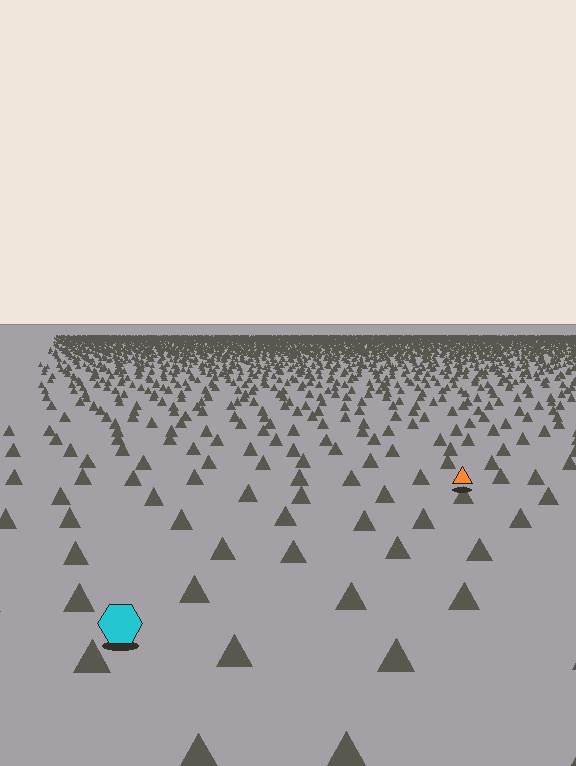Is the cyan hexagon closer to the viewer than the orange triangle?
Yes. The cyan hexagon is closer — you can tell from the texture gradient: the ground texture is coarser near it.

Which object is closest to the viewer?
The cyan hexagon is closest. The texture marks near it are larger and more spread out.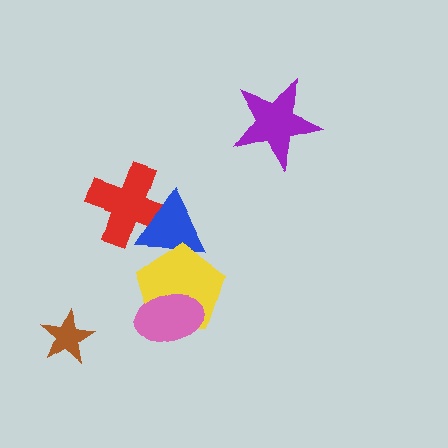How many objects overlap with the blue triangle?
2 objects overlap with the blue triangle.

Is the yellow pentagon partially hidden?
Yes, it is partially covered by another shape.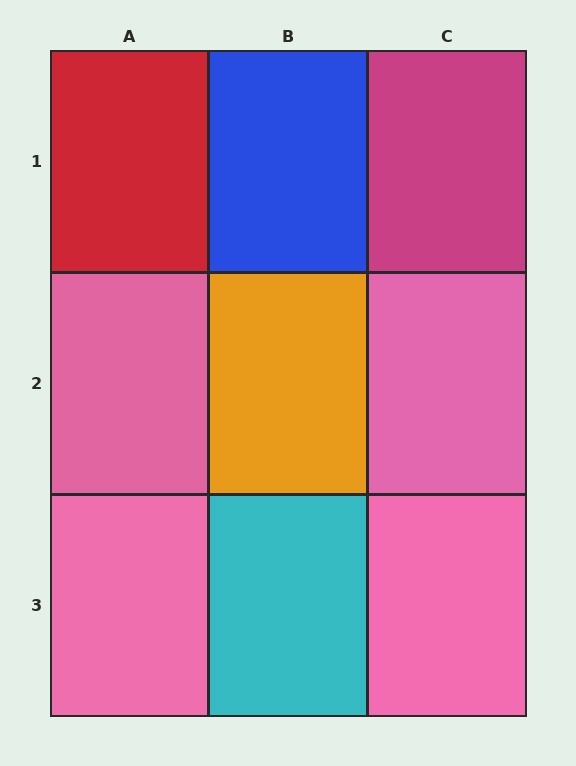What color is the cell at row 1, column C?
Magenta.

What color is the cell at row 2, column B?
Orange.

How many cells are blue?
1 cell is blue.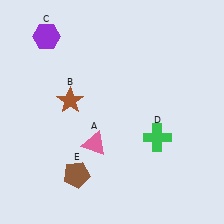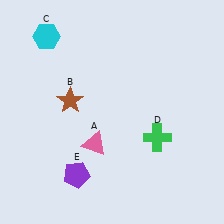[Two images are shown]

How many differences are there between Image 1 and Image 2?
There are 2 differences between the two images.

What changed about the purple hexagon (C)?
In Image 1, C is purple. In Image 2, it changed to cyan.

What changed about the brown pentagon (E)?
In Image 1, E is brown. In Image 2, it changed to purple.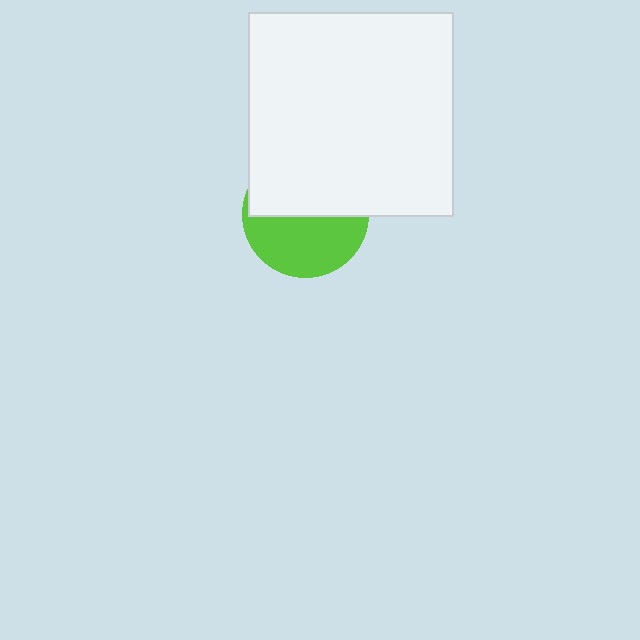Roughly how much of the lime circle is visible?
About half of it is visible (roughly 48%).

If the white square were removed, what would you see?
You would see the complete lime circle.